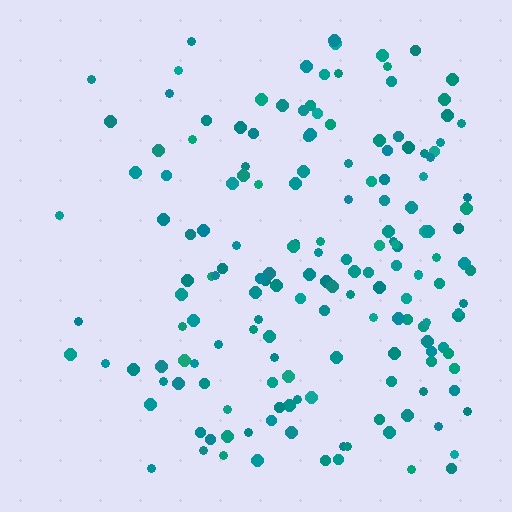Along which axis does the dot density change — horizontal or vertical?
Horizontal.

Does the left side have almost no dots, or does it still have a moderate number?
Still a moderate number, just noticeably fewer than the right.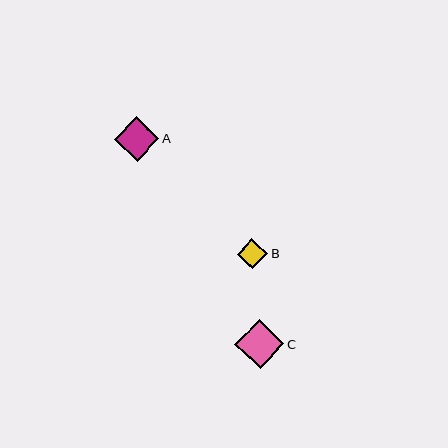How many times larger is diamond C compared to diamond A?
Diamond C is approximately 1.1 times the size of diamond A.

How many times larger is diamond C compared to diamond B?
Diamond C is approximately 1.6 times the size of diamond B.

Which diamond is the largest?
Diamond C is the largest with a size of approximately 49 pixels.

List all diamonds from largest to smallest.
From largest to smallest: C, A, B.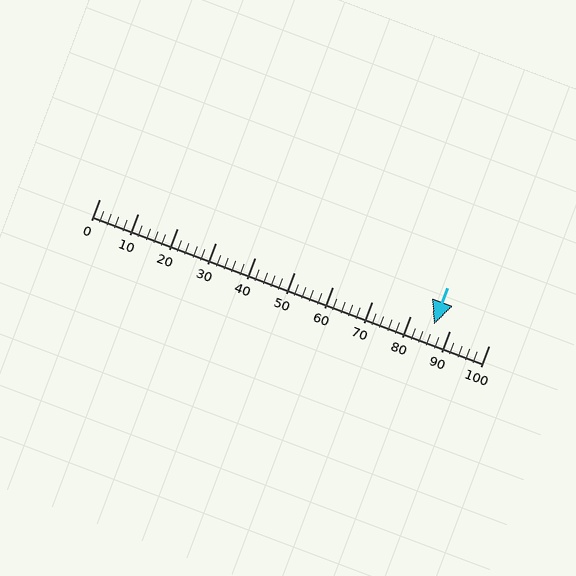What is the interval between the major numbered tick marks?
The major tick marks are spaced 10 units apart.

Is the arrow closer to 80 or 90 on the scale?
The arrow is closer to 90.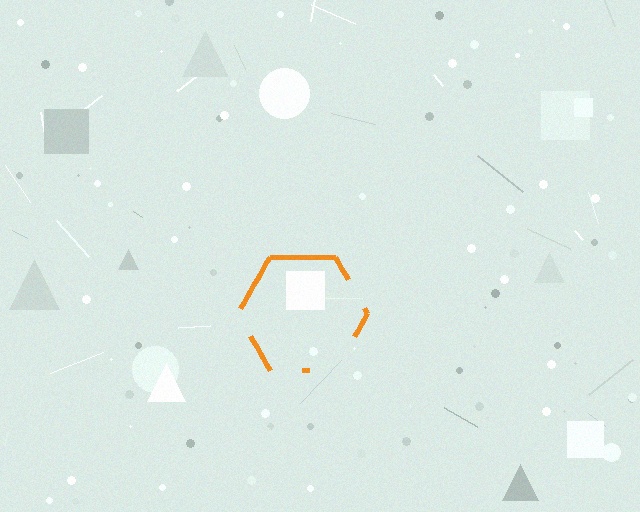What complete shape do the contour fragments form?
The contour fragments form a hexagon.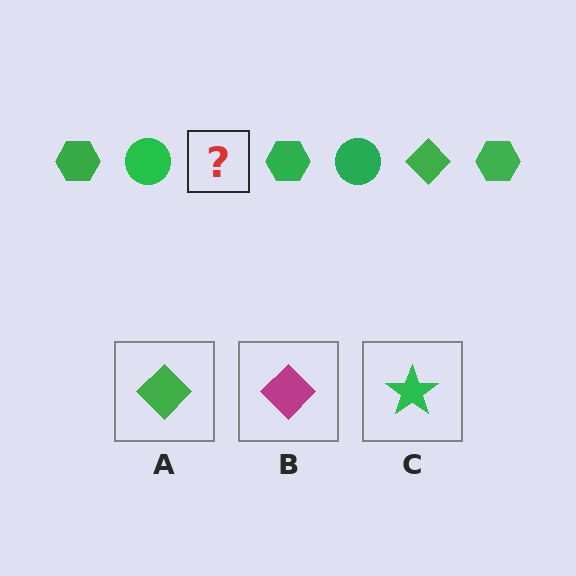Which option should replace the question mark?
Option A.